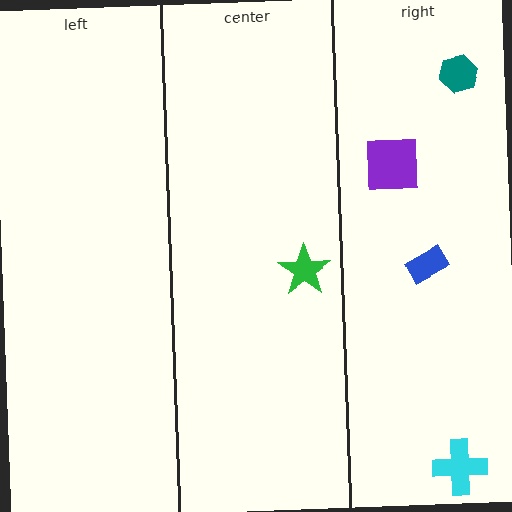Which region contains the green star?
The center region.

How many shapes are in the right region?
4.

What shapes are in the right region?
The purple square, the cyan cross, the blue rectangle, the teal hexagon.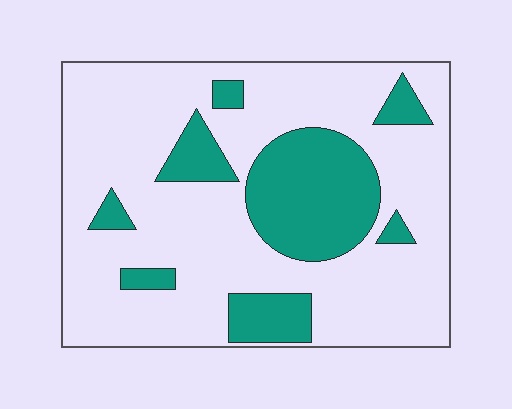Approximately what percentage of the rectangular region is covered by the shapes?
Approximately 25%.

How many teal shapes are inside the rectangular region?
8.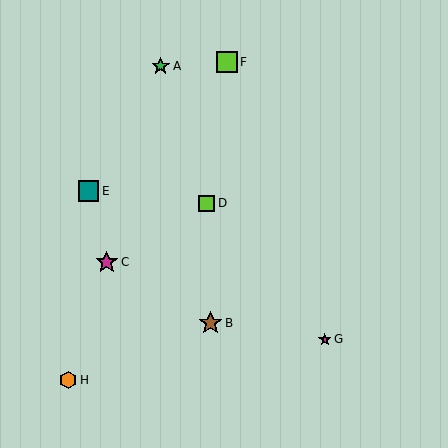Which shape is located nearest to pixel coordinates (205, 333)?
The brown star (labeled B) at (211, 323) is nearest to that location.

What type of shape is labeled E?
Shape E is a teal square.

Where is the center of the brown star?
The center of the brown star is at (211, 323).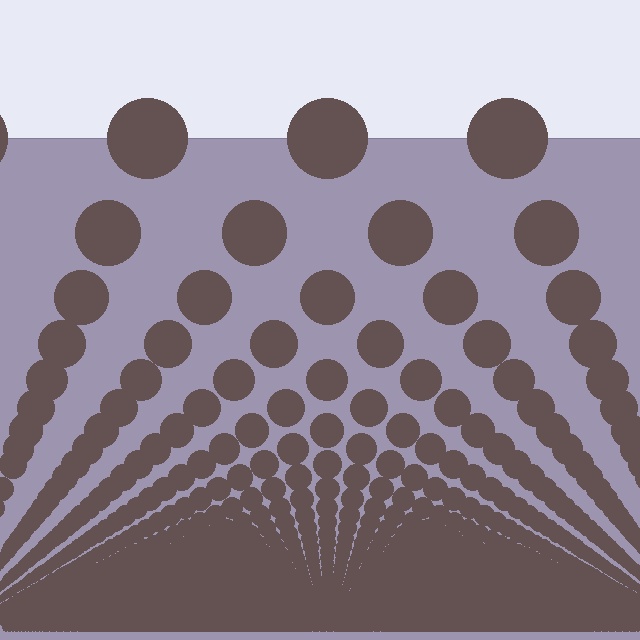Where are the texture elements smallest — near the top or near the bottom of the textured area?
Near the bottom.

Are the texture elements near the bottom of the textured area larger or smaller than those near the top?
Smaller. The gradient is inverted — elements near the bottom are smaller and denser.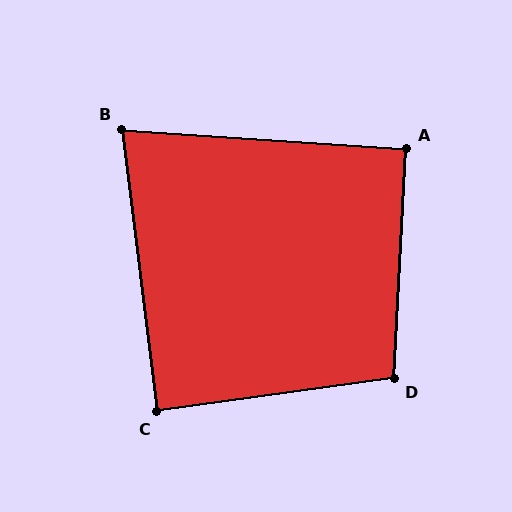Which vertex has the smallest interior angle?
B, at approximately 79 degrees.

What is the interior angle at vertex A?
Approximately 91 degrees (approximately right).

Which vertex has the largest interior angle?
D, at approximately 101 degrees.